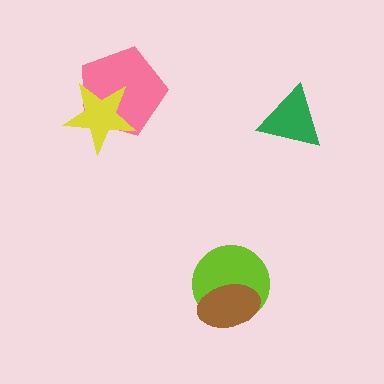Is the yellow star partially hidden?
No, no other shape covers it.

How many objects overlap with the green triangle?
0 objects overlap with the green triangle.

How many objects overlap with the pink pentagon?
1 object overlaps with the pink pentagon.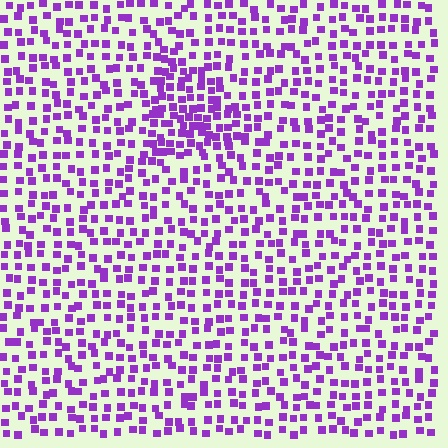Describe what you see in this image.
The image contains small purple elements arranged at two different densities. A triangle-shaped region is visible where the elements are more densely packed than the surrounding area.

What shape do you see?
I see a triangle.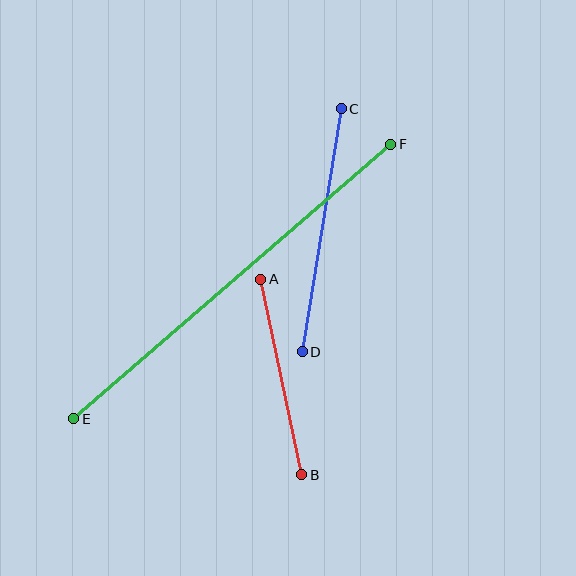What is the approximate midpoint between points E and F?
The midpoint is at approximately (232, 281) pixels.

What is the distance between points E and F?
The distance is approximately 419 pixels.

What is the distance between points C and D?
The distance is approximately 246 pixels.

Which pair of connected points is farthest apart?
Points E and F are farthest apart.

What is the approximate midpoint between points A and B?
The midpoint is at approximately (281, 377) pixels.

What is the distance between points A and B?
The distance is approximately 200 pixels.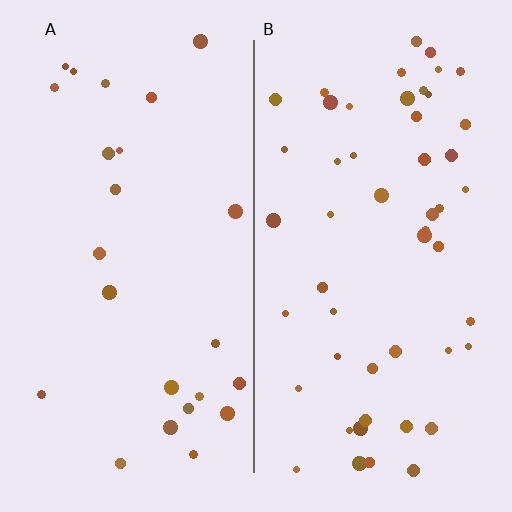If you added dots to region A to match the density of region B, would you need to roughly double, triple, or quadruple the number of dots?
Approximately double.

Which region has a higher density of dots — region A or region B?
B (the right).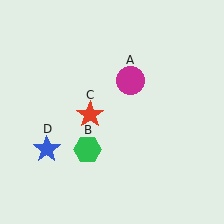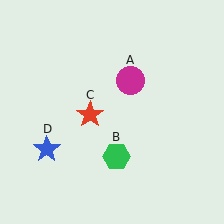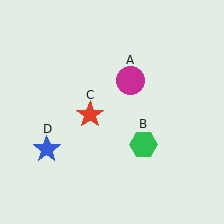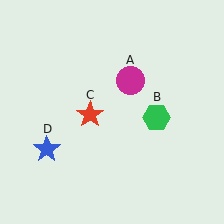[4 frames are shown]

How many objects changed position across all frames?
1 object changed position: green hexagon (object B).